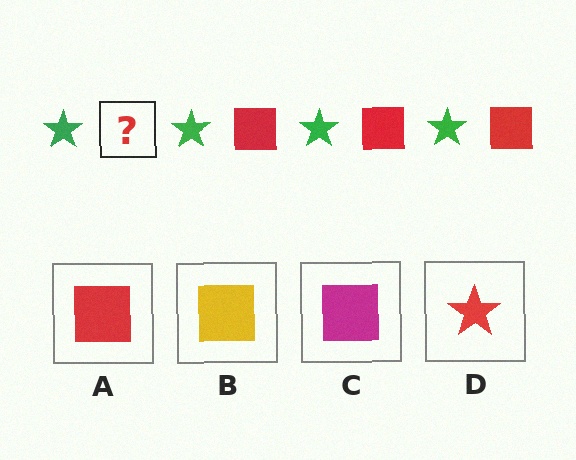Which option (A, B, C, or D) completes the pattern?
A.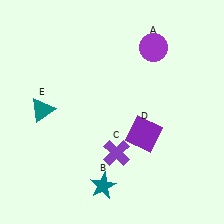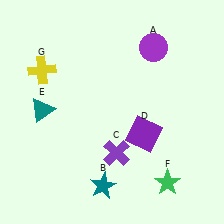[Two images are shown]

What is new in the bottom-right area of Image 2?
A green star (F) was added in the bottom-right area of Image 2.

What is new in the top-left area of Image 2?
A yellow cross (G) was added in the top-left area of Image 2.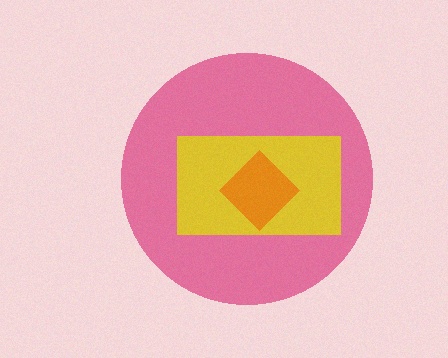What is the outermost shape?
The pink circle.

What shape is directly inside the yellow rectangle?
The orange diamond.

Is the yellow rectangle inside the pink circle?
Yes.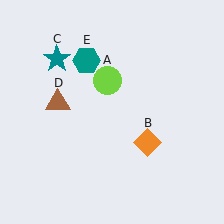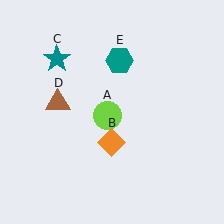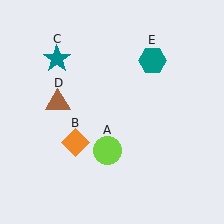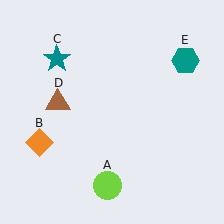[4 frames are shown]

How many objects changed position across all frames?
3 objects changed position: lime circle (object A), orange diamond (object B), teal hexagon (object E).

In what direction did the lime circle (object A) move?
The lime circle (object A) moved down.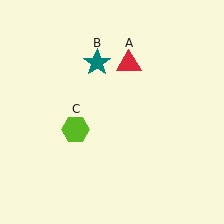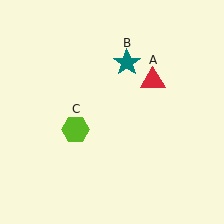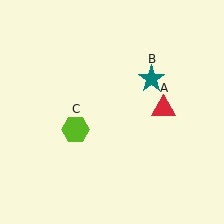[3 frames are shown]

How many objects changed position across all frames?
2 objects changed position: red triangle (object A), teal star (object B).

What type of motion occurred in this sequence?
The red triangle (object A), teal star (object B) rotated clockwise around the center of the scene.